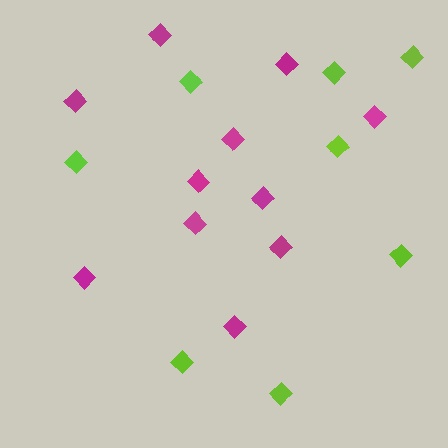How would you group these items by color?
There are 2 groups: one group of magenta diamonds (11) and one group of lime diamonds (8).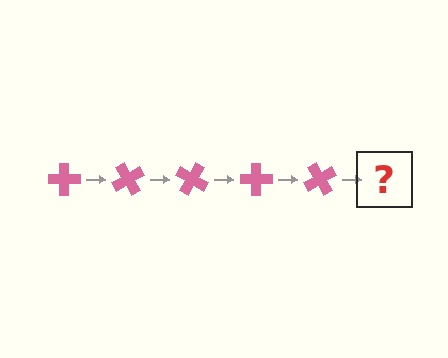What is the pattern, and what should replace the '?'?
The pattern is that the cross rotates 60 degrees each step. The '?' should be a pink cross rotated 300 degrees.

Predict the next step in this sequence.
The next step is a pink cross rotated 300 degrees.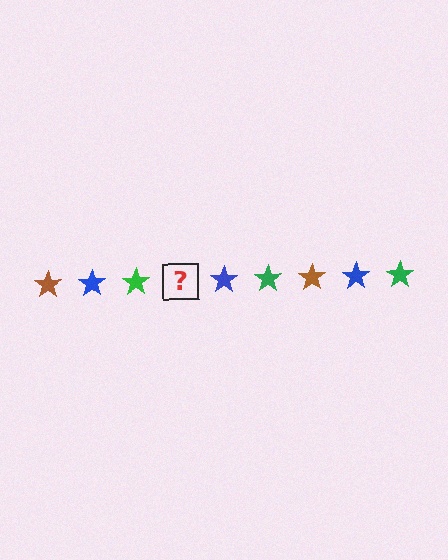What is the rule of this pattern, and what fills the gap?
The rule is that the pattern cycles through brown, blue, green stars. The gap should be filled with a brown star.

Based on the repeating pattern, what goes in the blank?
The blank should be a brown star.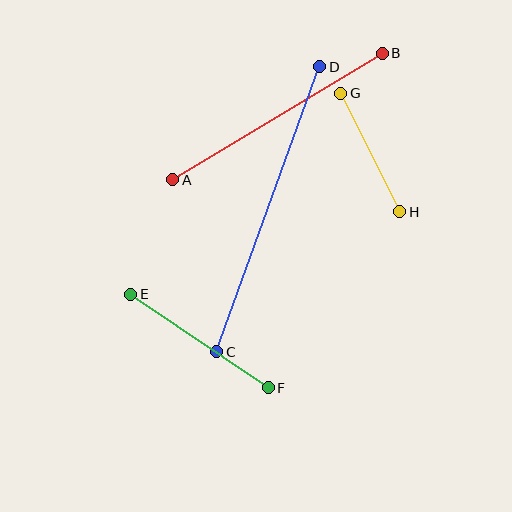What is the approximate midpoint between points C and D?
The midpoint is at approximately (268, 209) pixels.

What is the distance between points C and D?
The distance is approximately 303 pixels.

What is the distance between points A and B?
The distance is approximately 245 pixels.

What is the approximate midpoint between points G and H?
The midpoint is at approximately (370, 153) pixels.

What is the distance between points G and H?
The distance is approximately 132 pixels.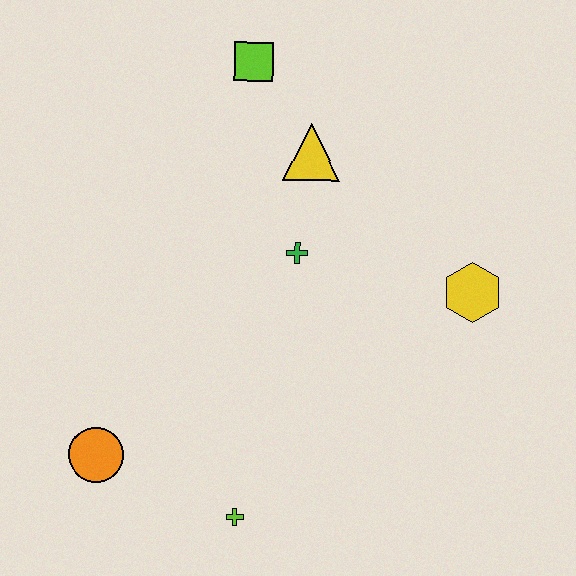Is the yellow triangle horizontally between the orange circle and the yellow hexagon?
Yes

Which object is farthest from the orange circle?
The lime square is farthest from the orange circle.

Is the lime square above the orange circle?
Yes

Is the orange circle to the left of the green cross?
Yes